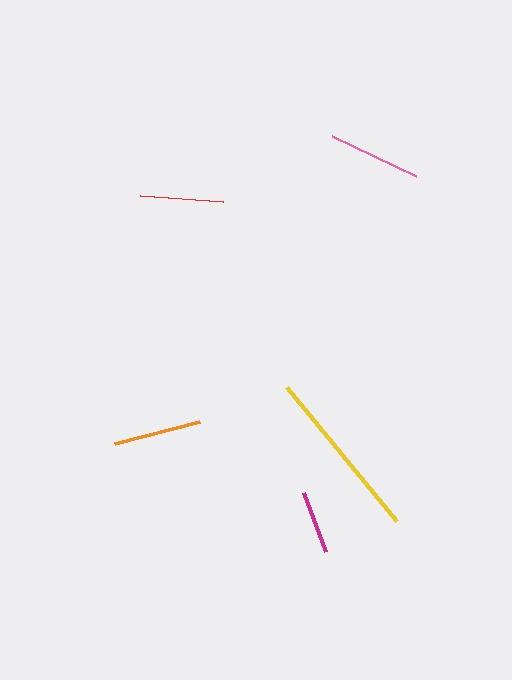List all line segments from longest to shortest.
From longest to shortest: yellow, pink, orange, red, magenta.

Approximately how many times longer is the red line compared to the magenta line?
The red line is approximately 1.3 times the length of the magenta line.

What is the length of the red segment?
The red segment is approximately 83 pixels long.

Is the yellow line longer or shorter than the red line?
The yellow line is longer than the red line.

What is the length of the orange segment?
The orange segment is approximately 87 pixels long.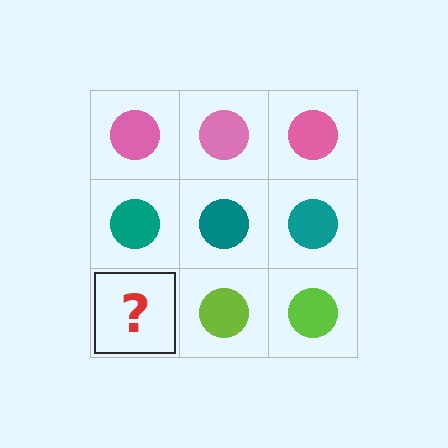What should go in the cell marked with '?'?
The missing cell should contain a lime circle.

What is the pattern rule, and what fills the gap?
The rule is that each row has a consistent color. The gap should be filled with a lime circle.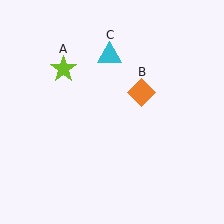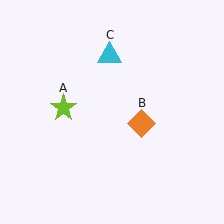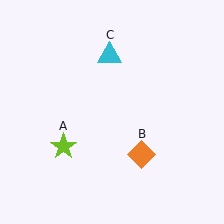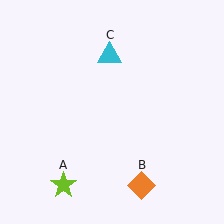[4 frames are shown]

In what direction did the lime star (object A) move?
The lime star (object A) moved down.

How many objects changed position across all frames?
2 objects changed position: lime star (object A), orange diamond (object B).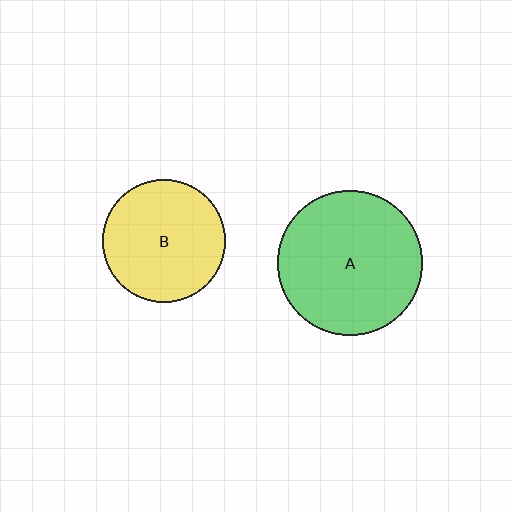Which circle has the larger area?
Circle A (green).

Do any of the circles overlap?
No, none of the circles overlap.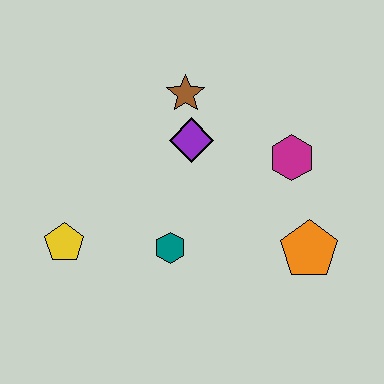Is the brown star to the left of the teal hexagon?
No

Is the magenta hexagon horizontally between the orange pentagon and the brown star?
Yes